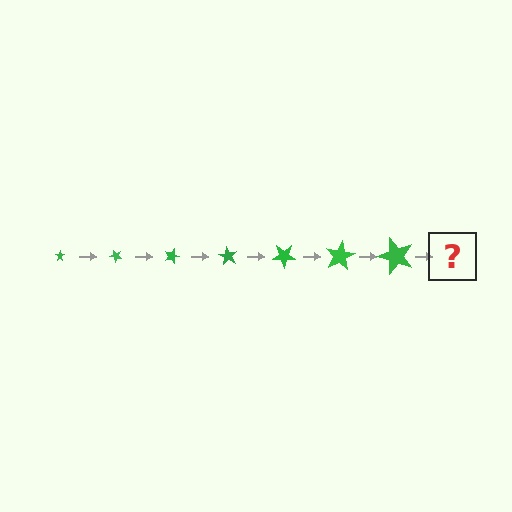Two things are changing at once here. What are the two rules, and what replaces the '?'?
The two rules are that the star grows larger each step and it rotates 45 degrees each step. The '?' should be a star, larger than the previous one and rotated 315 degrees from the start.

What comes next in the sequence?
The next element should be a star, larger than the previous one and rotated 315 degrees from the start.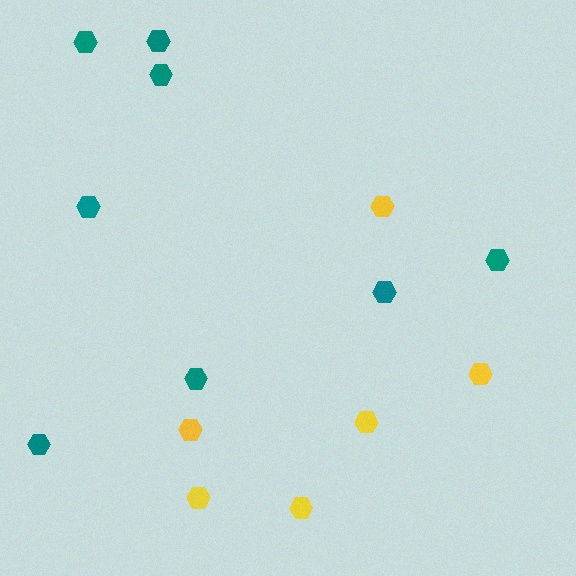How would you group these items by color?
There are 2 groups: one group of yellow hexagons (6) and one group of teal hexagons (8).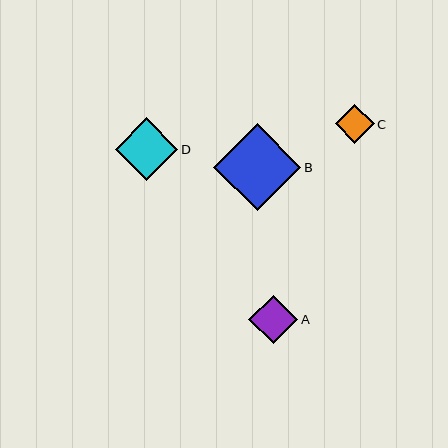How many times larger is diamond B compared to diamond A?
Diamond B is approximately 1.8 times the size of diamond A.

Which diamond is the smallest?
Diamond C is the smallest with a size of approximately 39 pixels.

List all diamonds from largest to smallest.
From largest to smallest: B, D, A, C.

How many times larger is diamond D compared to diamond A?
Diamond D is approximately 1.3 times the size of diamond A.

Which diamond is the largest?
Diamond B is the largest with a size of approximately 87 pixels.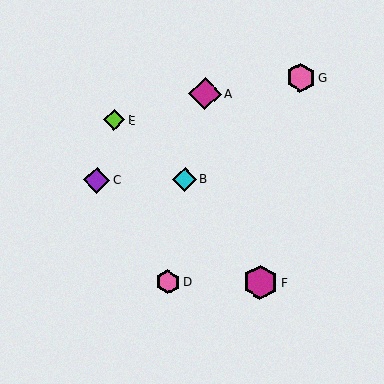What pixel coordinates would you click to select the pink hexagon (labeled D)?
Click at (168, 282) to select the pink hexagon D.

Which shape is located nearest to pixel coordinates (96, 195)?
The purple diamond (labeled C) at (97, 180) is nearest to that location.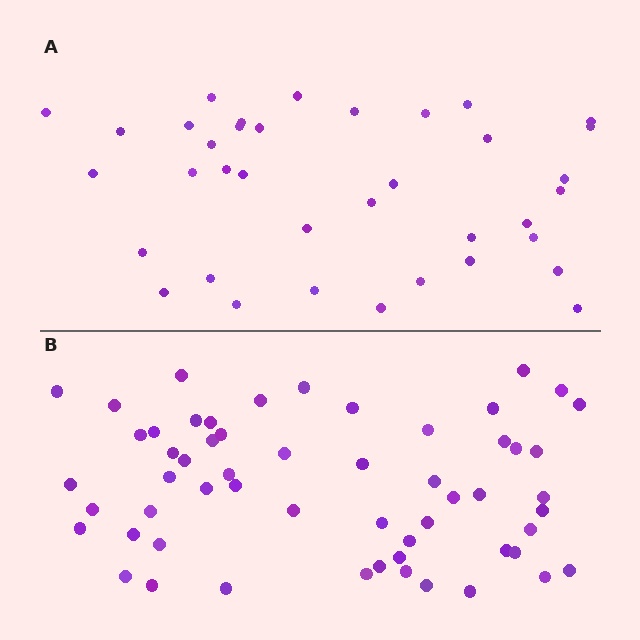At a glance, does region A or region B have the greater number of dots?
Region B (the bottom region) has more dots.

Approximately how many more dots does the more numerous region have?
Region B has approximately 20 more dots than region A.